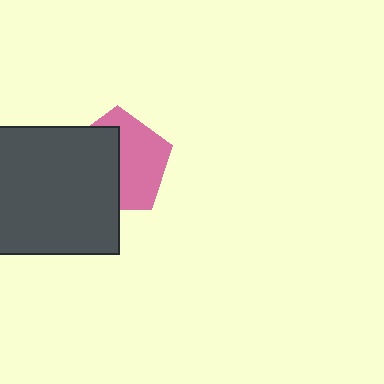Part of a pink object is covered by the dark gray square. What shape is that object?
It is a pentagon.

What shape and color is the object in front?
The object in front is a dark gray square.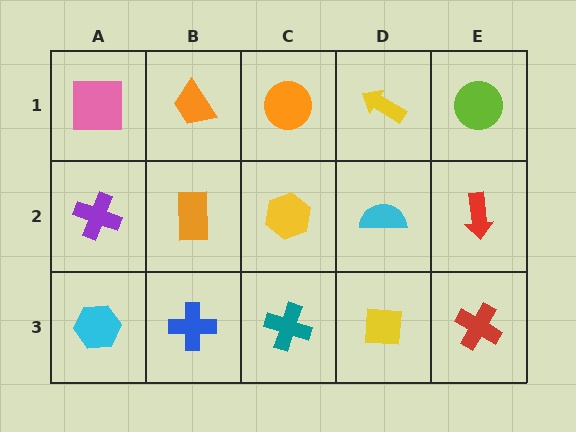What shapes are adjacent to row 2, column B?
An orange trapezoid (row 1, column B), a blue cross (row 3, column B), a purple cross (row 2, column A), a yellow hexagon (row 2, column C).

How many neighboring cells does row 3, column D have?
3.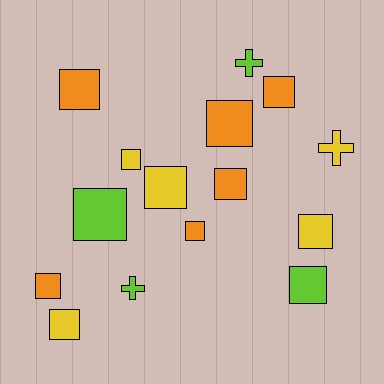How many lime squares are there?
There are 2 lime squares.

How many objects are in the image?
There are 15 objects.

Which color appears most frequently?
Orange, with 6 objects.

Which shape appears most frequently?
Square, with 12 objects.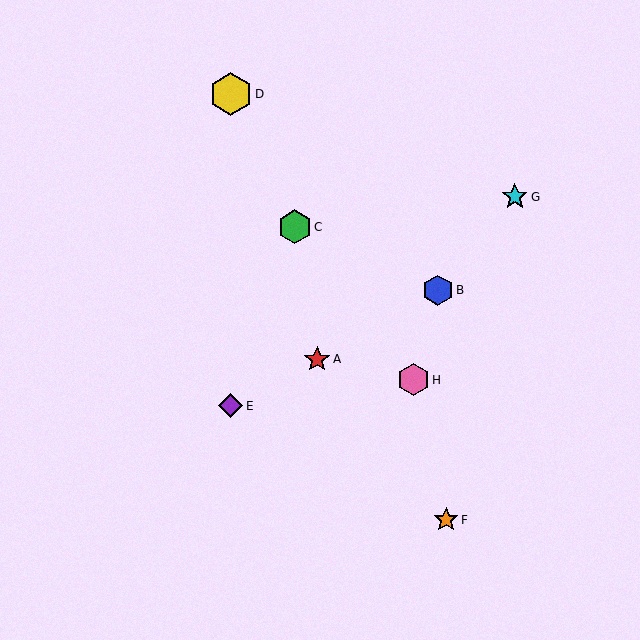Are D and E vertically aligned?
Yes, both are at x≈231.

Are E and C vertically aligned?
No, E is at x≈231 and C is at x≈295.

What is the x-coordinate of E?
Object E is at x≈231.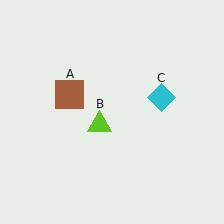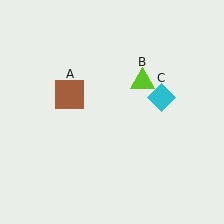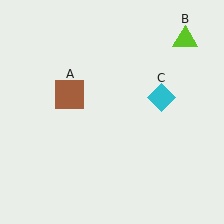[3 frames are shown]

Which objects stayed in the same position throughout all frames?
Brown square (object A) and cyan diamond (object C) remained stationary.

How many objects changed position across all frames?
1 object changed position: lime triangle (object B).